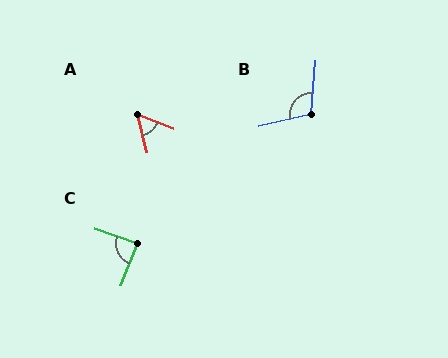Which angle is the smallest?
A, at approximately 56 degrees.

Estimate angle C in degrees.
Approximately 88 degrees.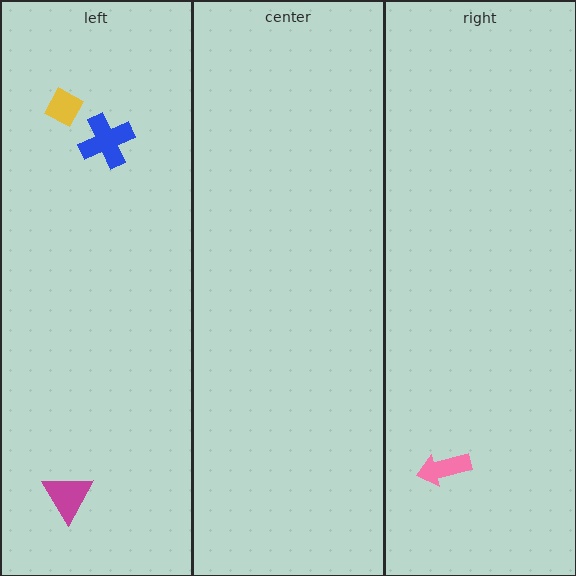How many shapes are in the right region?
1.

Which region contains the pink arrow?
The right region.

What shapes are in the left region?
The magenta triangle, the blue cross, the yellow diamond.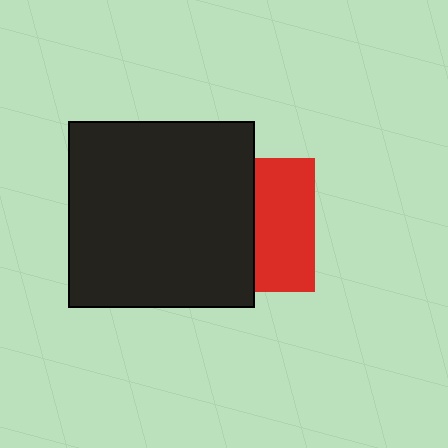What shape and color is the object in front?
The object in front is a black square.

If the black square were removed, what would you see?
You would see the complete red square.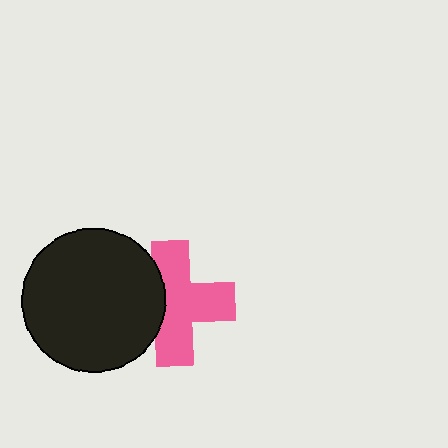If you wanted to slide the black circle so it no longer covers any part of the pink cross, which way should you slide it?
Slide it left — that is the most direct way to separate the two shapes.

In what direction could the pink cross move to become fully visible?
The pink cross could move right. That would shift it out from behind the black circle entirely.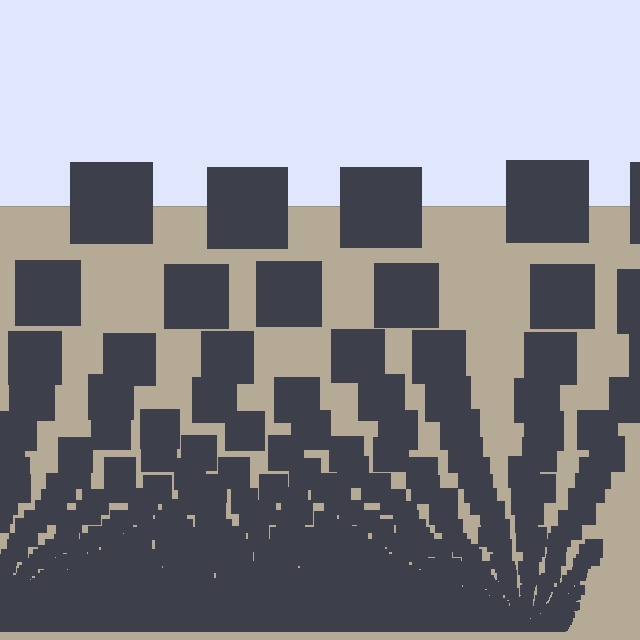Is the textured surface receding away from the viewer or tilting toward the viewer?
The surface appears to tilt toward the viewer. Texture elements get larger and sparser toward the top.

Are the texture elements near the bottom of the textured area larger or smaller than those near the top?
Smaller. The gradient is inverted — elements near the bottom are smaller and denser.